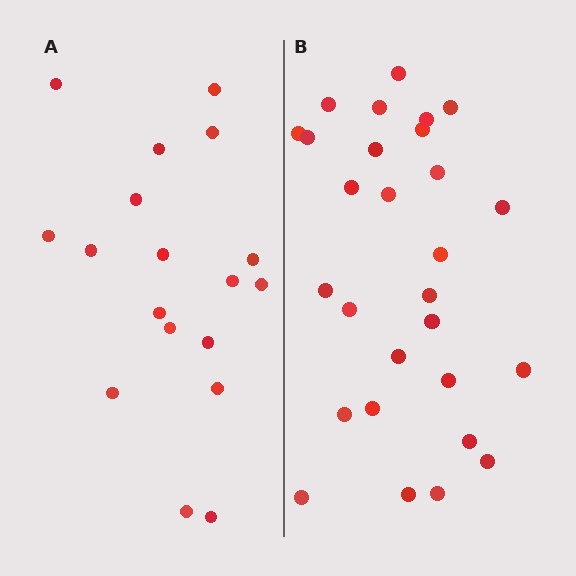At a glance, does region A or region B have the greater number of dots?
Region B (the right region) has more dots.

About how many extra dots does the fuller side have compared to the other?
Region B has roughly 10 or so more dots than region A.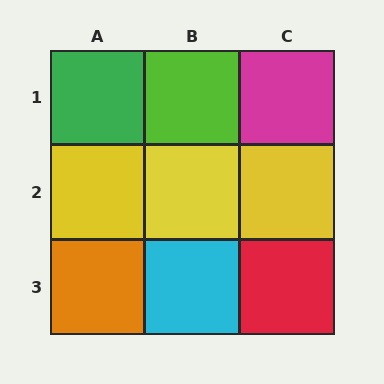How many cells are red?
1 cell is red.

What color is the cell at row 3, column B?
Cyan.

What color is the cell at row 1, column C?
Magenta.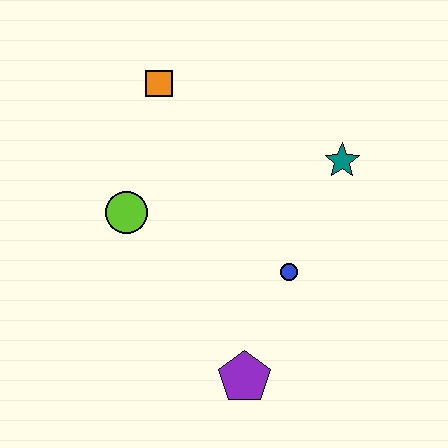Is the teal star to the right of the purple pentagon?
Yes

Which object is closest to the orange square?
The lime circle is closest to the orange square.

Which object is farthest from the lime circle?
The teal star is farthest from the lime circle.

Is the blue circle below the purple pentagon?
No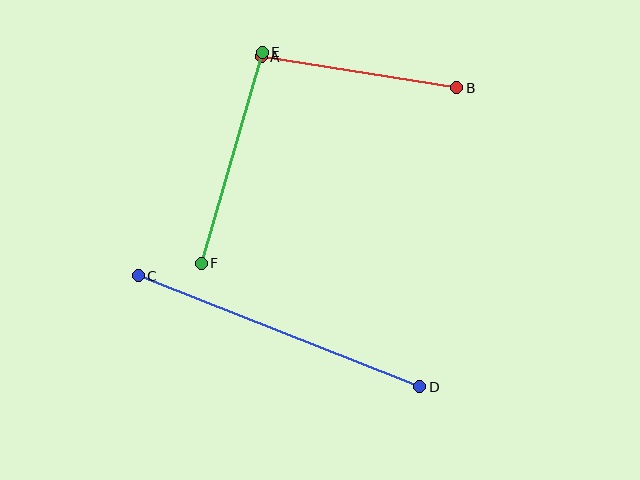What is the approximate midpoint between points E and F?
The midpoint is at approximately (232, 158) pixels.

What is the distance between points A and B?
The distance is approximately 198 pixels.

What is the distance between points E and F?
The distance is approximately 220 pixels.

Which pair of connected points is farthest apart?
Points C and D are farthest apart.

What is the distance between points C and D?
The distance is approximately 303 pixels.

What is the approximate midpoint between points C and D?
The midpoint is at approximately (279, 331) pixels.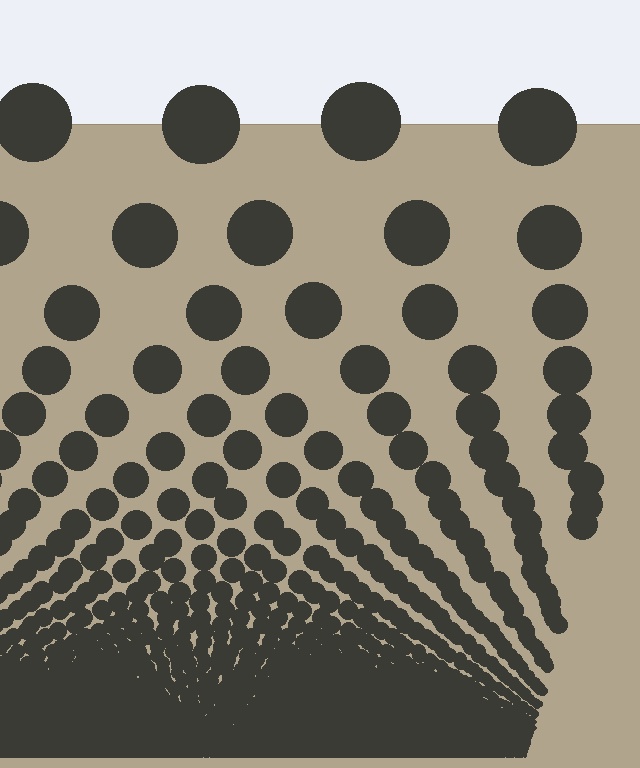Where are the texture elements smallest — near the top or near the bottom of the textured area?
Near the bottom.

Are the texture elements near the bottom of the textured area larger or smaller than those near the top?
Smaller. The gradient is inverted — elements near the bottom are smaller and denser.